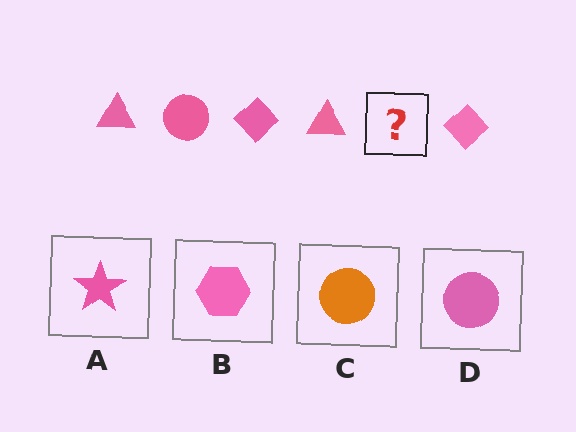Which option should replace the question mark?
Option D.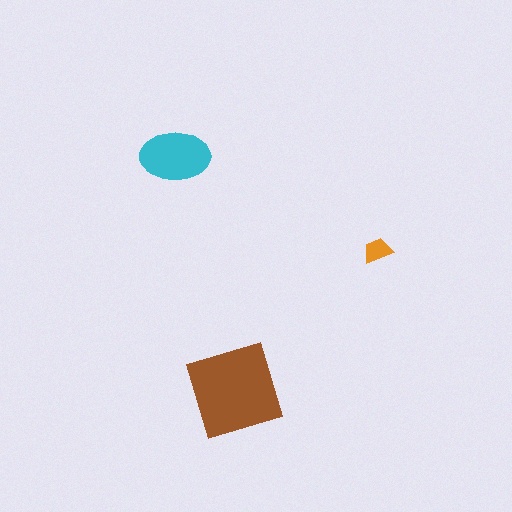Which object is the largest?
The brown diamond.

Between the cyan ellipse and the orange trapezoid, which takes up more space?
The cyan ellipse.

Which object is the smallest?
The orange trapezoid.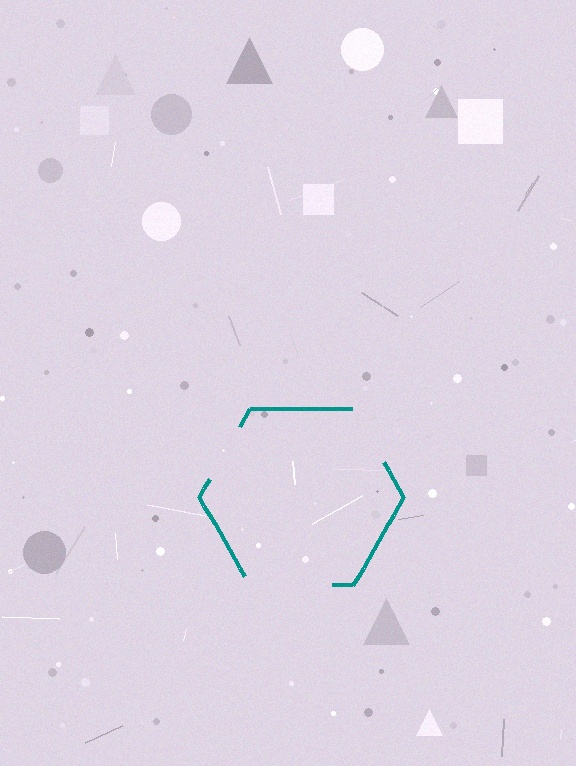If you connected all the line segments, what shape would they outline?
They would outline a hexagon.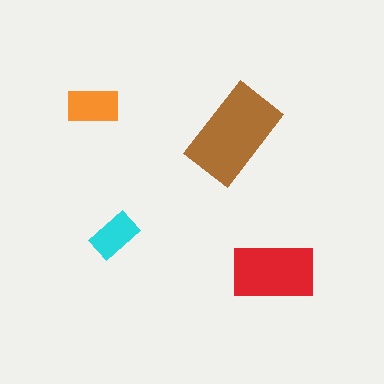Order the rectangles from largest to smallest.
the brown one, the red one, the orange one, the cyan one.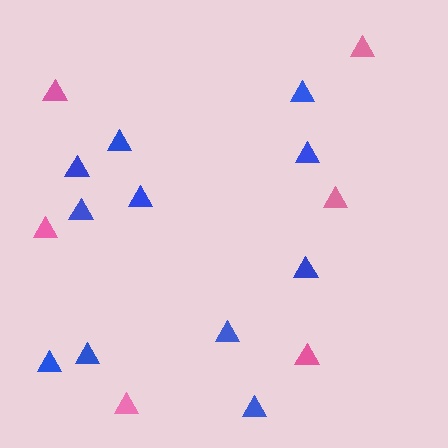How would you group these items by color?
There are 2 groups: one group of blue triangles (11) and one group of pink triangles (6).